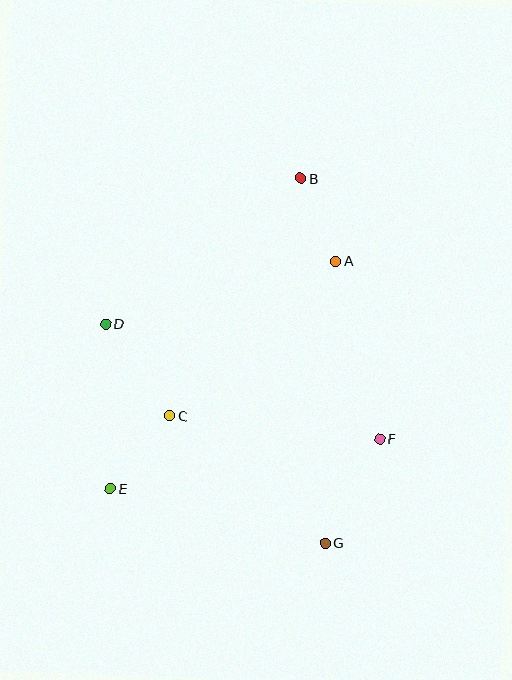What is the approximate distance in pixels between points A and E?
The distance between A and E is approximately 320 pixels.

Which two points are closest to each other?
Points A and B are closest to each other.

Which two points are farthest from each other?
Points B and G are farthest from each other.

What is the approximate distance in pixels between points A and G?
The distance between A and G is approximately 282 pixels.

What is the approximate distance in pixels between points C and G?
The distance between C and G is approximately 200 pixels.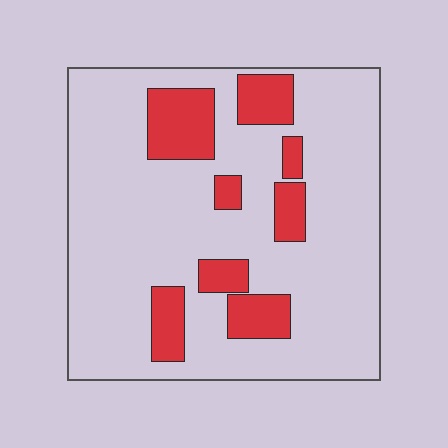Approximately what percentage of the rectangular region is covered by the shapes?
Approximately 20%.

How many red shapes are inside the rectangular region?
8.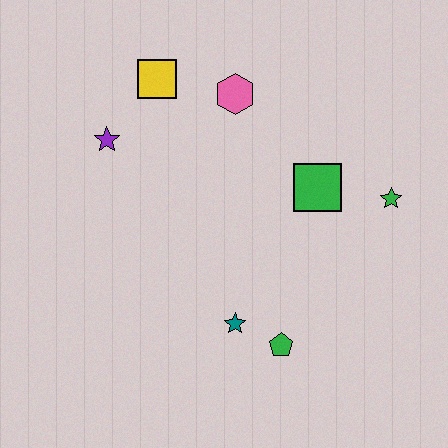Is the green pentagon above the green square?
No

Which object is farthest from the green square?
The purple star is farthest from the green square.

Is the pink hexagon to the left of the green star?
Yes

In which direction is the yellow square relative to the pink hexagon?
The yellow square is to the left of the pink hexagon.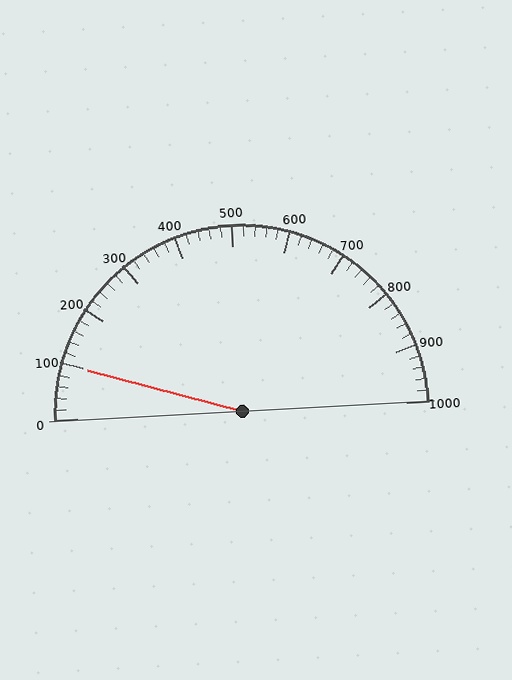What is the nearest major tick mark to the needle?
The nearest major tick mark is 100.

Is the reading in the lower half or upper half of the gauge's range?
The reading is in the lower half of the range (0 to 1000).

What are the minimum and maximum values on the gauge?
The gauge ranges from 0 to 1000.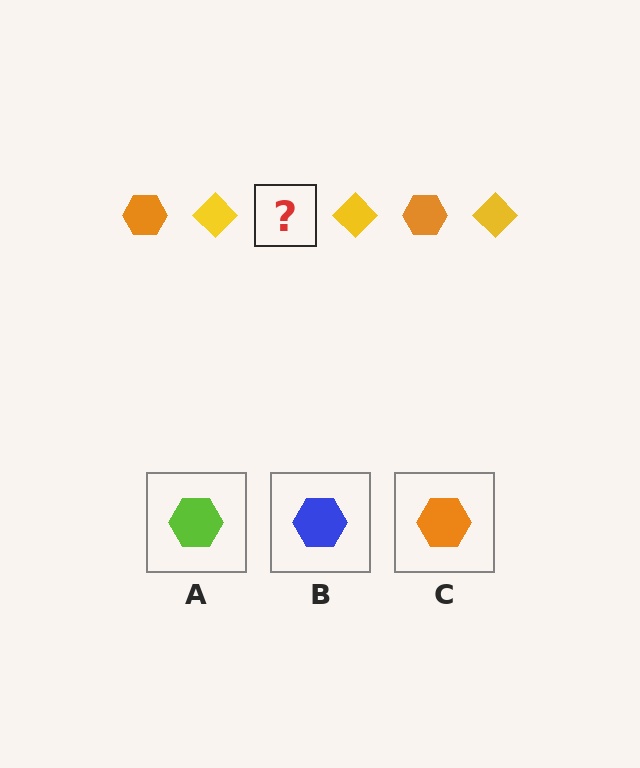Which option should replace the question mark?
Option C.